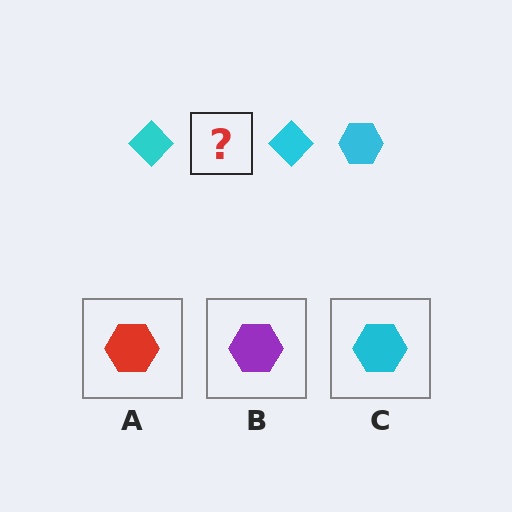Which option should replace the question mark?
Option C.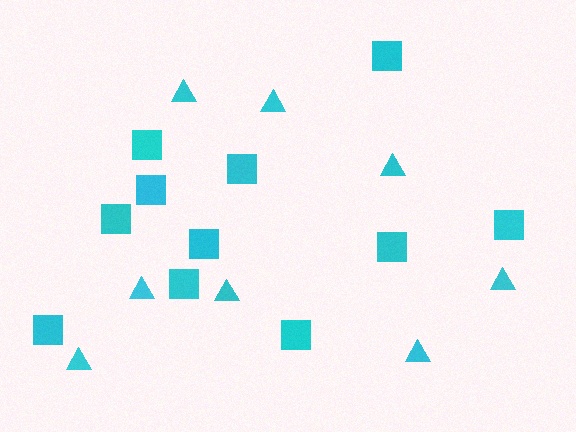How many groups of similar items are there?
There are 2 groups: one group of squares (11) and one group of triangles (8).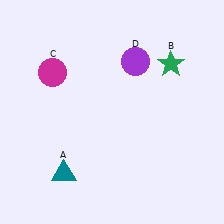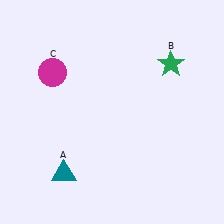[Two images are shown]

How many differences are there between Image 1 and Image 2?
There is 1 difference between the two images.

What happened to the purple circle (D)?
The purple circle (D) was removed in Image 2. It was in the top-right area of Image 1.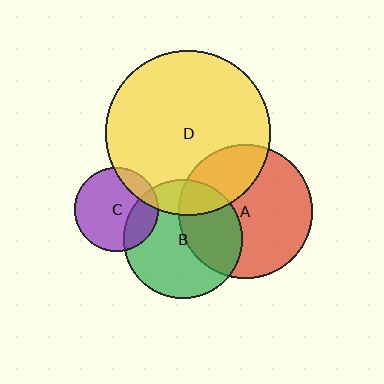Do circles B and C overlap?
Yes.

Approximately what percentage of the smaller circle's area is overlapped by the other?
Approximately 25%.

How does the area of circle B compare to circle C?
Approximately 2.0 times.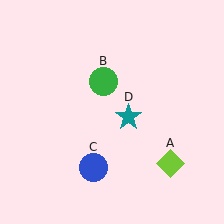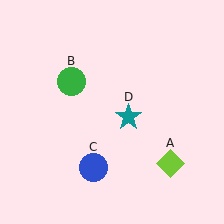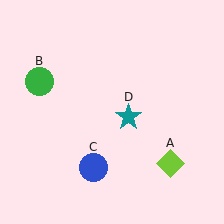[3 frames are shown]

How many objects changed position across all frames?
1 object changed position: green circle (object B).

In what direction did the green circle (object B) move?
The green circle (object B) moved left.